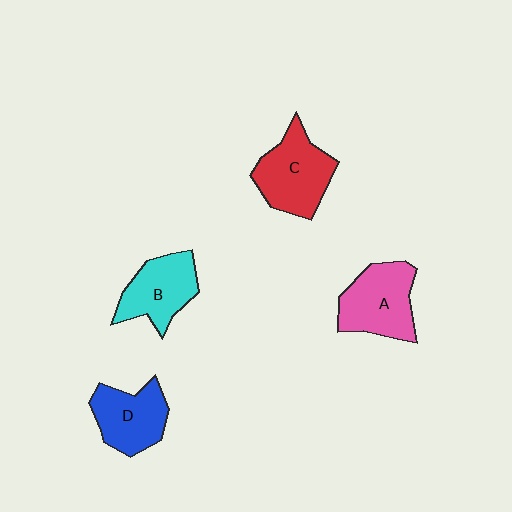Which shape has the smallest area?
Shape D (blue).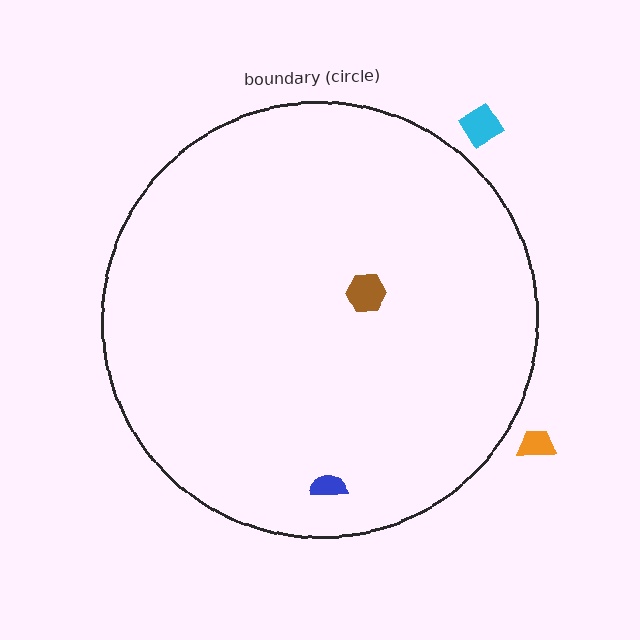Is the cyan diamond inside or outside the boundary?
Outside.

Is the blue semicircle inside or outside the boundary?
Inside.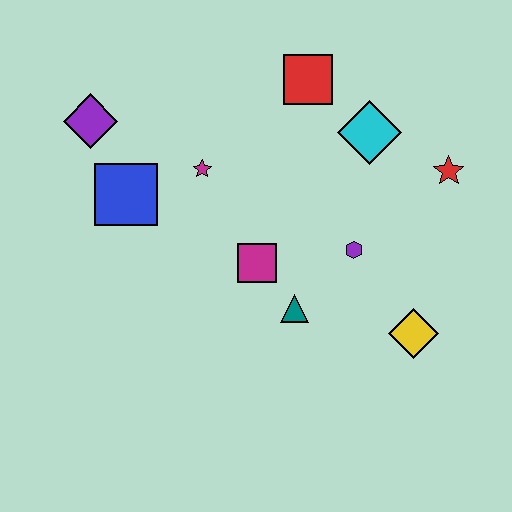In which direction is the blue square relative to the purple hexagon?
The blue square is to the left of the purple hexagon.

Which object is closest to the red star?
The cyan diamond is closest to the red star.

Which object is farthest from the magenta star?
The yellow diamond is farthest from the magenta star.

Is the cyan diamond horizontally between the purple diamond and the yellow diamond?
Yes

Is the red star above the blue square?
Yes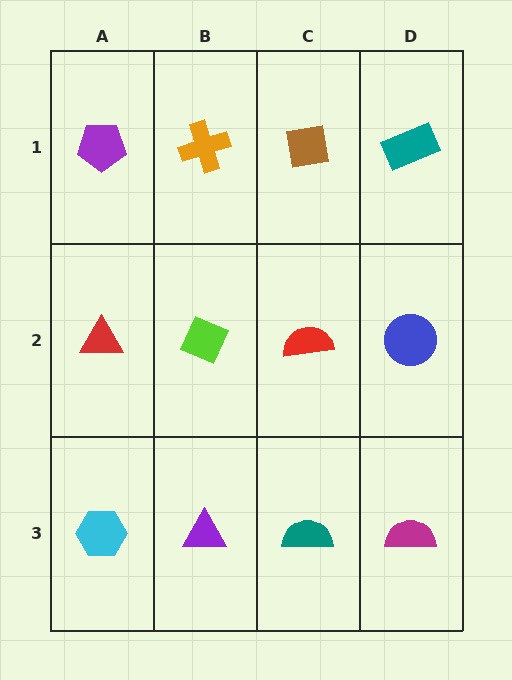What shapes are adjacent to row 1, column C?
A red semicircle (row 2, column C), an orange cross (row 1, column B), a teal rectangle (row 1, column D).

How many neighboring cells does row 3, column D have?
2.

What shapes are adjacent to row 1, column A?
A red triangle (row 2, column A), an orange cross (row 1, column B).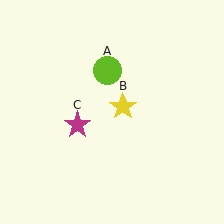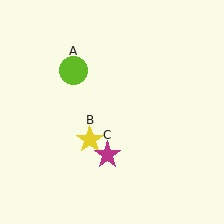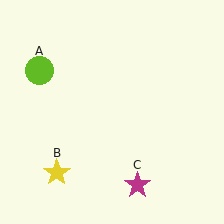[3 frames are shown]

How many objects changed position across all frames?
3 objects changed position: lime circle (object A), yellow star (object B), magenta star (object C).